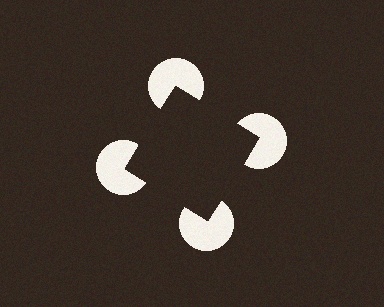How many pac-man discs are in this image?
There are 4 — one at each vertex of the illusory square.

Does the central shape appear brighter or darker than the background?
It typically appears slightly darker than the background, even though no actual brightness change is drawn.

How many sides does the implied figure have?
4 sides.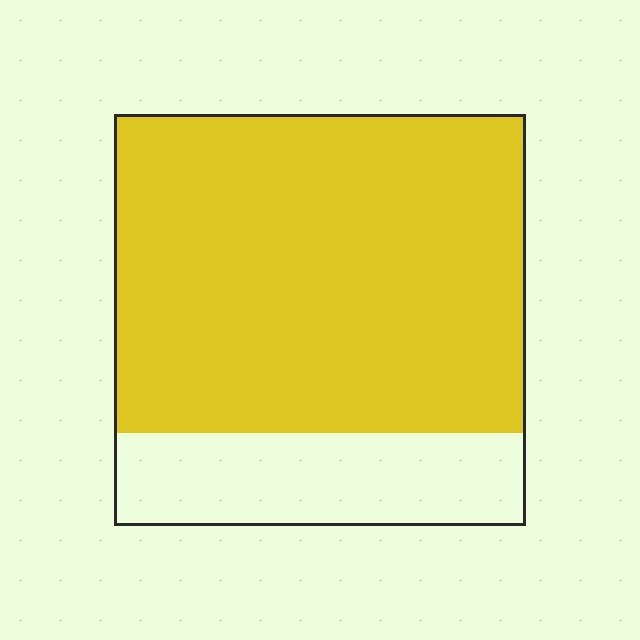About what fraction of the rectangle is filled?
About three quarters (3/4).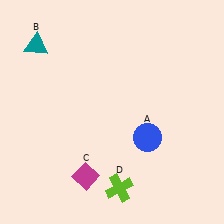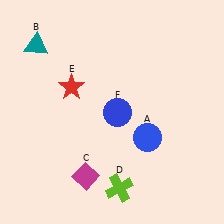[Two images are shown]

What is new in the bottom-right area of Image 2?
A blue circle (F) was added in the bottom-right area of Image 2.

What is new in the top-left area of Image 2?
A red star (E) was added in the top-left area of Image 2.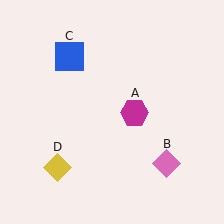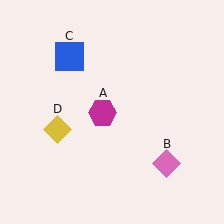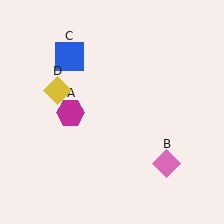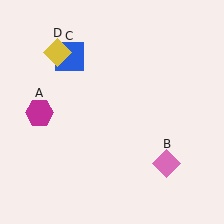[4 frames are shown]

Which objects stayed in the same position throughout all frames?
Pink diamond (object B) and blue square (object C) remained stationary.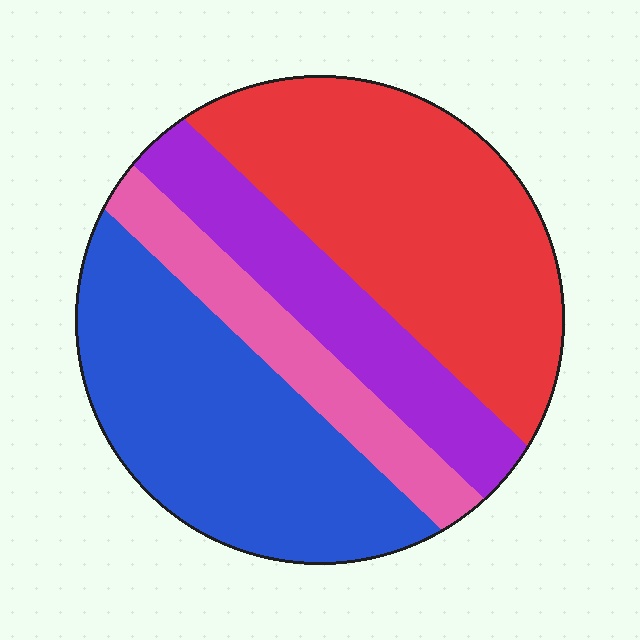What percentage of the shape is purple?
Purple covers roughly 20% of the shape.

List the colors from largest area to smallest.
From largest to smallest: red, blue, purple, pink.